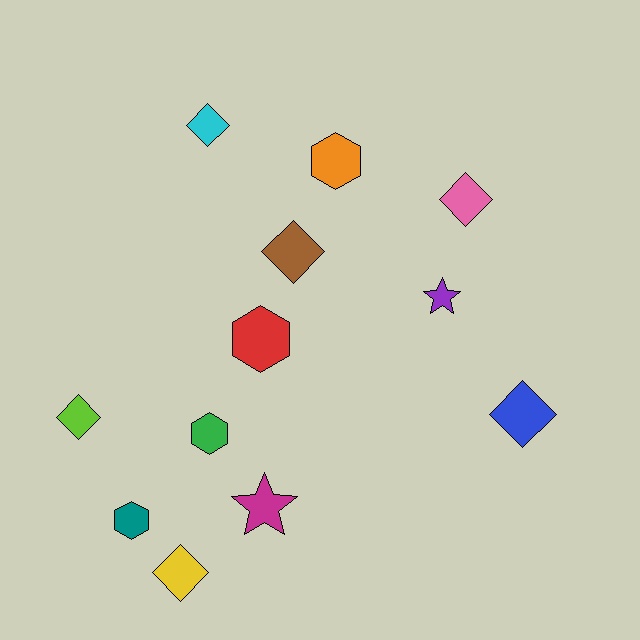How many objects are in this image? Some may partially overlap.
There are 12 objects.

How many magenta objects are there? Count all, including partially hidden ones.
There is 1 magenta object.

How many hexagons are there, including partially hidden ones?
There are 4 hexagons.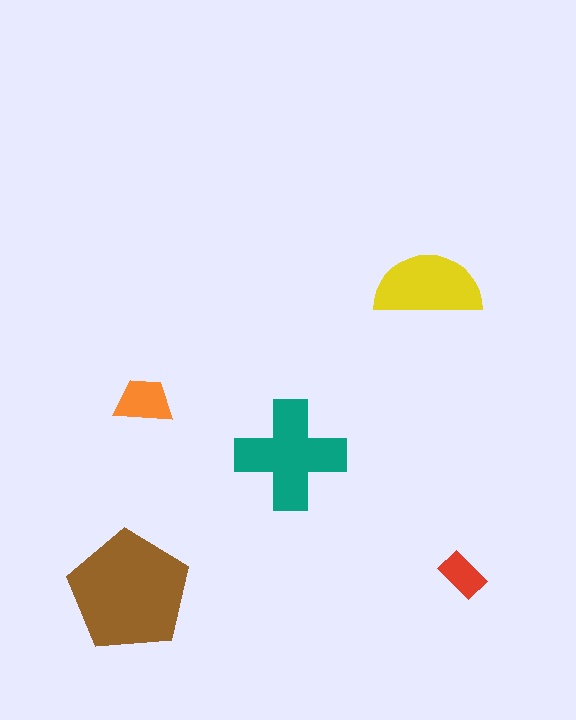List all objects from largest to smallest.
The brown pentagon, the teal cross, the yellow semicircle, the orange trapezoid, the red rectangle.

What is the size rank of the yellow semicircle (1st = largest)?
3rd.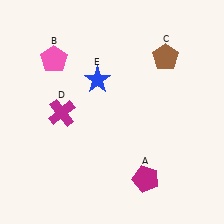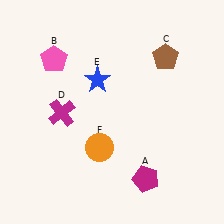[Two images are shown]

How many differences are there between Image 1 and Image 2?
There is 1 difference between the two images.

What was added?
An orange circle (F) was added in Image 2.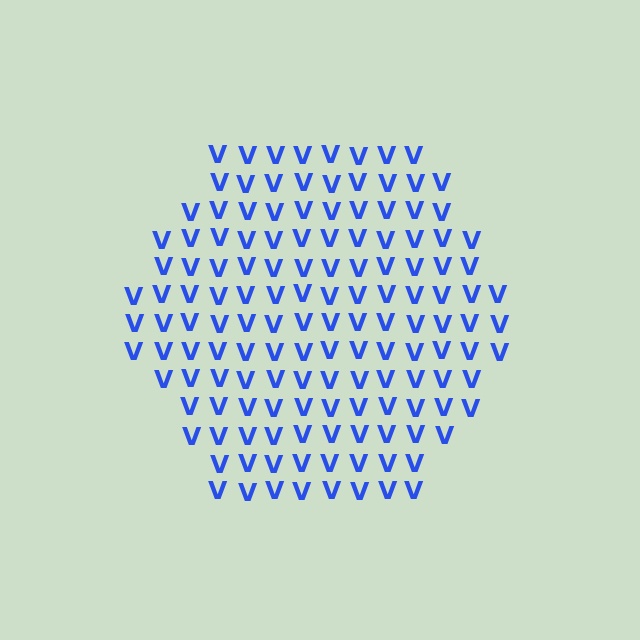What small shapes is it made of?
It is made of small letter V's.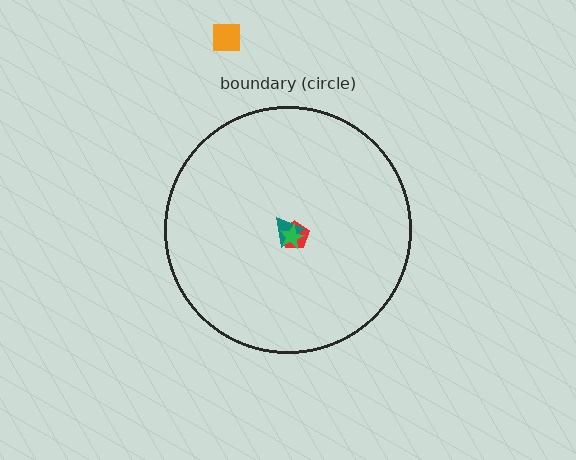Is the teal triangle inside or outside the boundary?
Inside.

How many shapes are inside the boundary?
3 inside, 1 outside.